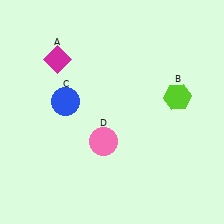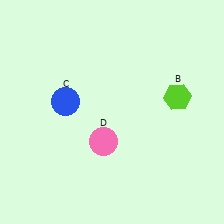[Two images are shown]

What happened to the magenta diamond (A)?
The magenta diamond (A) was removed in Image 2. It was in the top-left area of Image 1.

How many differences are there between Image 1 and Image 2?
There is 1 difference between the two images.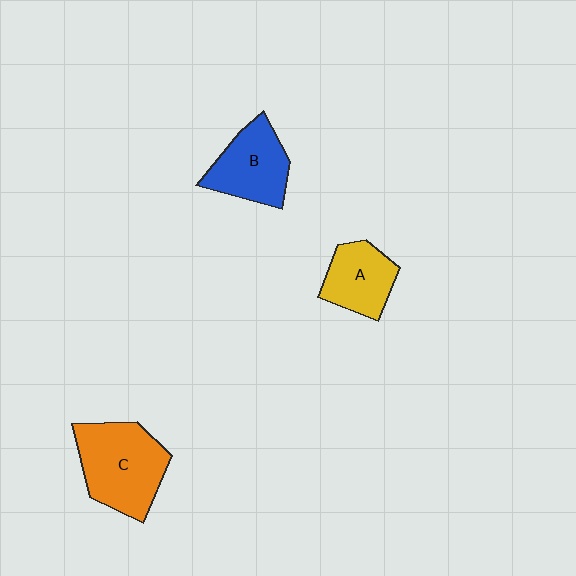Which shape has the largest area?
Shape C (orange).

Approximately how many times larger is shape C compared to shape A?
Approximately 1.6 times.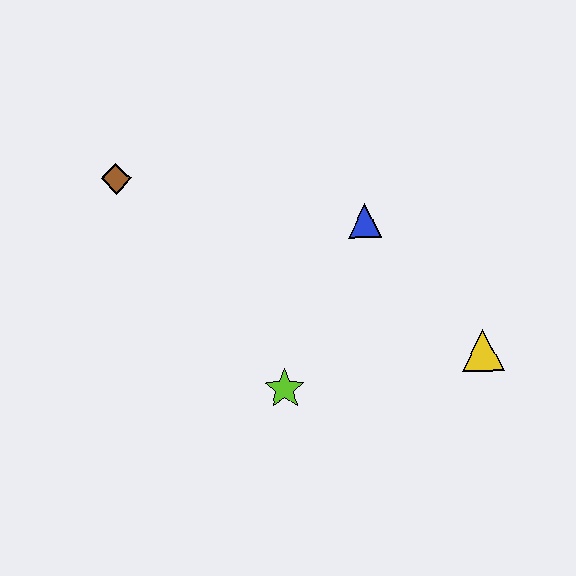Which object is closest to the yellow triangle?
The blue triangle is closest to the yellow triangle.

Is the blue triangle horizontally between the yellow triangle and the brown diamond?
Yes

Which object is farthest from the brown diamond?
The yellow triangle is farthest from the brown diamond.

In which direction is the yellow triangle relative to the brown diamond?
The yellow triangle is to the right of the brown diamond.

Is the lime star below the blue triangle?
Yes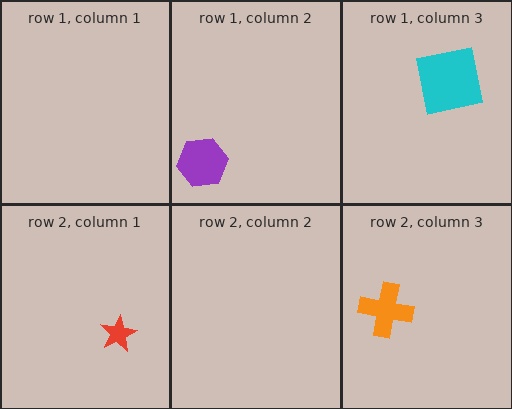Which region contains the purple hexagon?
The row 1, column 2 region.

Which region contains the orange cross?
The row 2, column 3 region.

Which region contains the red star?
The row 2, column 1 region.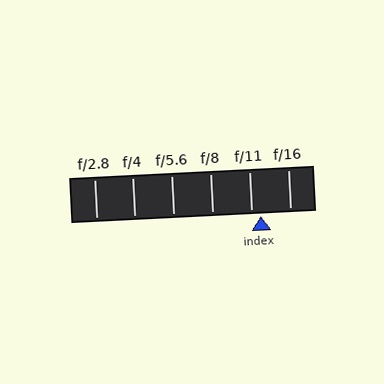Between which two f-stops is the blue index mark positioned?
The index mark is between f/11 and f/16.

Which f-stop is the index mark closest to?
The index mark is closest to f/11.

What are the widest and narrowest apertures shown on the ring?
The widest aperture shown is f/2.8 and the narrowest is f/16.